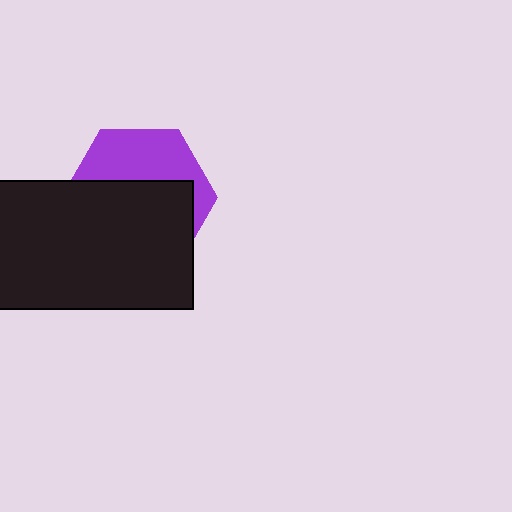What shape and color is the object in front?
The object in front is a black rectangle.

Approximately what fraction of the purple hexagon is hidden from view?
Roughly 61% of the purple hexagon is hidden behind the black rectangle.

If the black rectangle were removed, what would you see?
You would see the complete purple hexagon.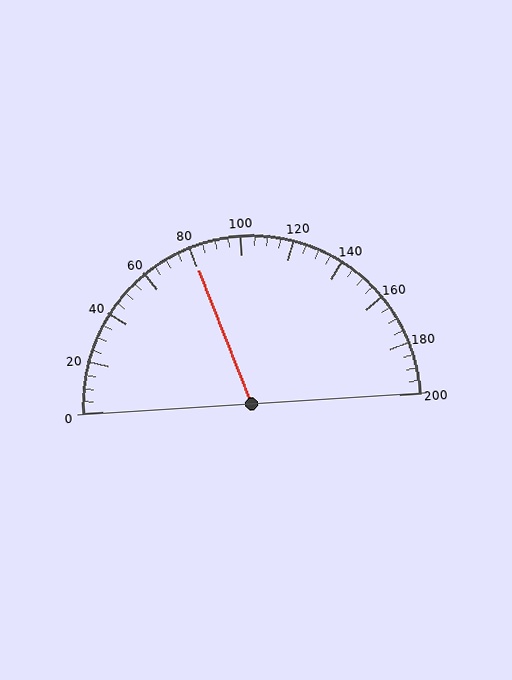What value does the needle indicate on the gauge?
The needle indicates approximately 80.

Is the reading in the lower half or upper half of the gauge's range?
The reading is in the lower half of the range (0 to 200).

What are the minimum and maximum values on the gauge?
The gauge ranges from 0 to 200.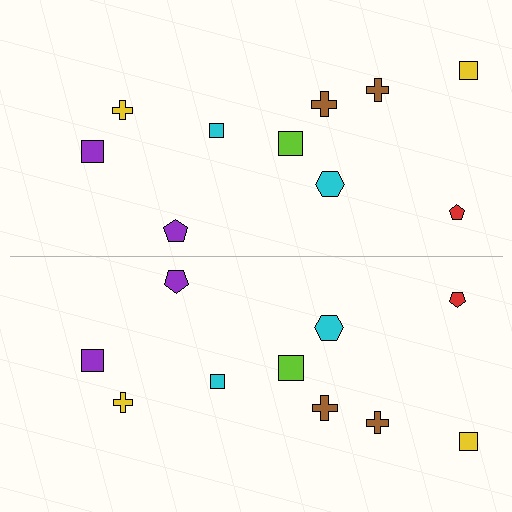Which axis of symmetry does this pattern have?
The pattern has a horizontal axis of symmetry running through the center of the image.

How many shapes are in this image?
There are 20 shapes in this image.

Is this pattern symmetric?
Yes, this pattern has bilateral (reflection) symmetry.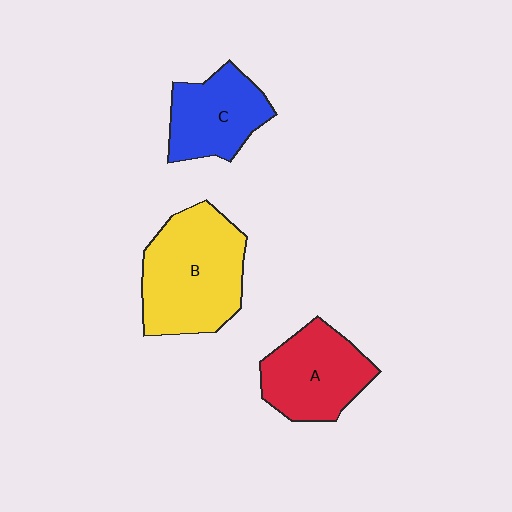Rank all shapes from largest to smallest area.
From largest to smallest: B (yellow), A (red), C (blue).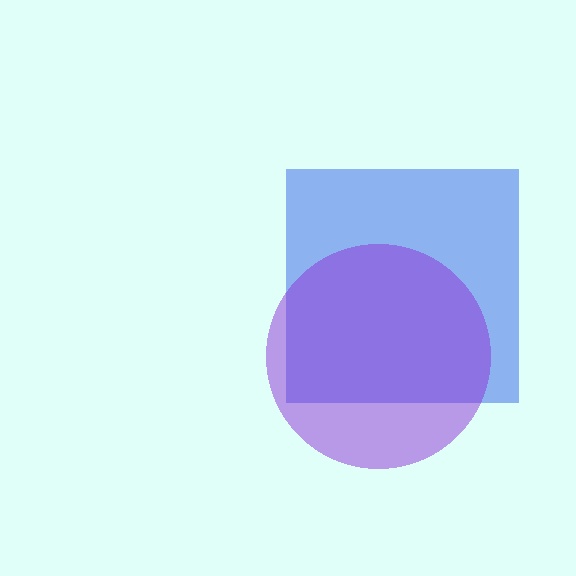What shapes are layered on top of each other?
The layered shapes are: a blue square, a purple circle.